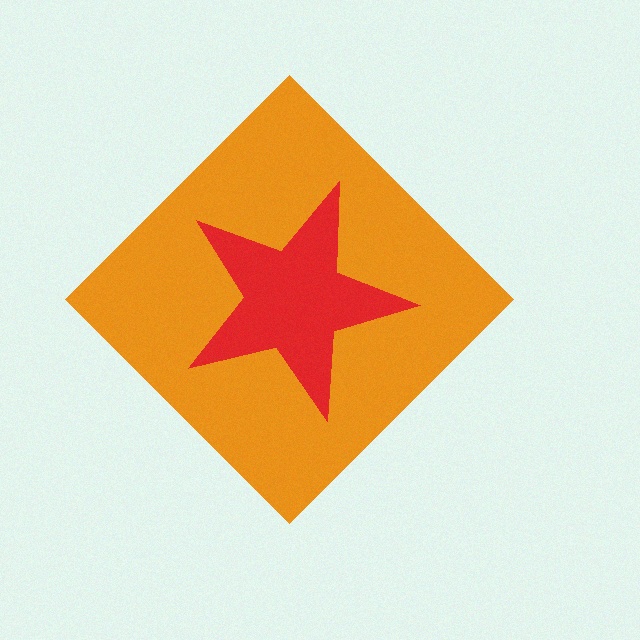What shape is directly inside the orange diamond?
The red star.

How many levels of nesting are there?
2.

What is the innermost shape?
The red star.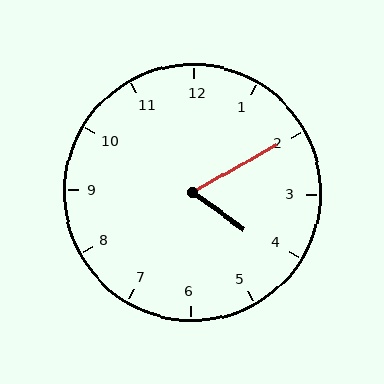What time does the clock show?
4:10.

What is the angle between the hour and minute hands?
Approximately 65 degrees.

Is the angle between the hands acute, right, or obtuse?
It is acute.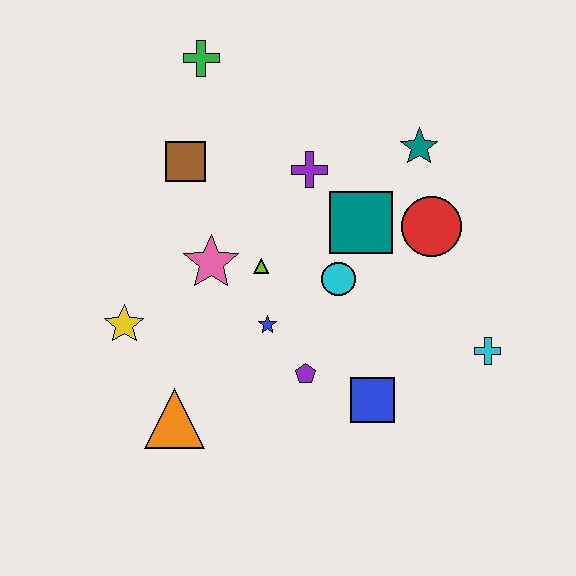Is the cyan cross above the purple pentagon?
Yes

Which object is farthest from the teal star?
The orange triangle is farthest from the teal star.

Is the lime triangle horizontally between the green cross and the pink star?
No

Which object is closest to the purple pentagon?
The blue star is closest to the purple pentagon.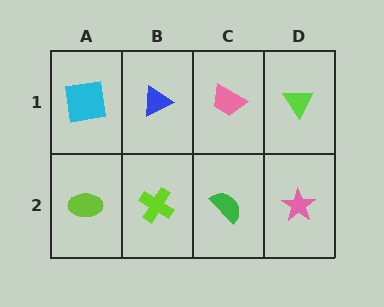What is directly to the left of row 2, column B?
A lime ellipse.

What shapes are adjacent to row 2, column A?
A cyan square (row 1, column A), a lime cross (row 2, column B).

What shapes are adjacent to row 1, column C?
A green semicircle (row 2, column C), a blue triangle (row 1, column B), a lime triangle (row 1, column D).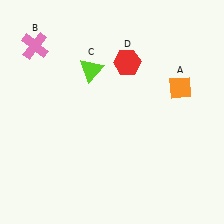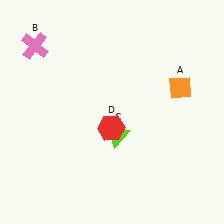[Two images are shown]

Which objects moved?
The objects that moved are: the lime triangle (C), the red hexagon (D).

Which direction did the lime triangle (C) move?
The lime triangle (C) moved down.